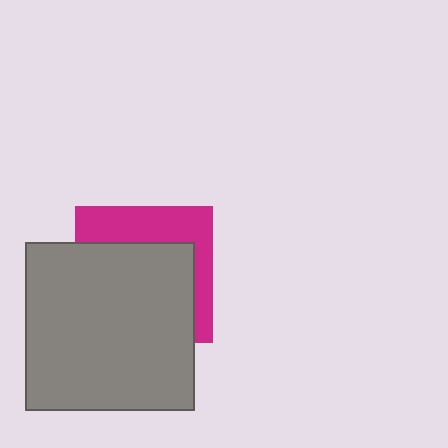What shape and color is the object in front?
The object in front is a gray square.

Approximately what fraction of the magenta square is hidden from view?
Roughly 64% of the magenta square is hidden behind the gray square.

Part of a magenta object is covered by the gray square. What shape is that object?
It is a square.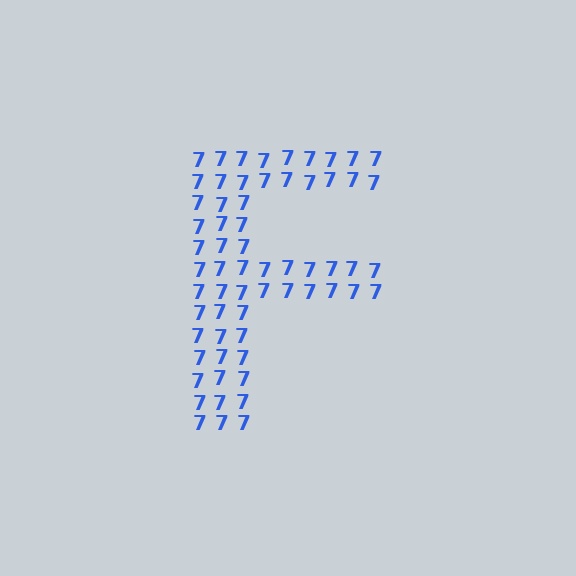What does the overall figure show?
The overall figure shows the letter F.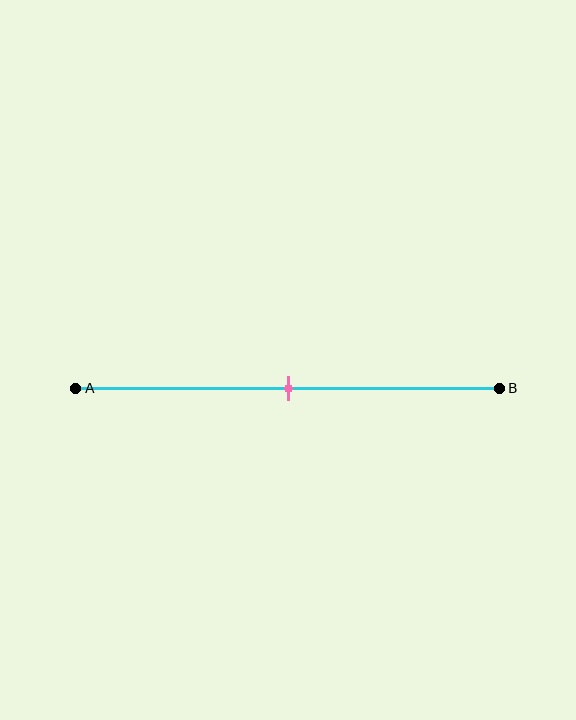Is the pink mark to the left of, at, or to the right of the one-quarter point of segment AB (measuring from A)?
The pink mark is to the right of the one-quarter point of segment AB.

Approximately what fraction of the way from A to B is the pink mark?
The pink mark is approximately 50% of the way from A to B.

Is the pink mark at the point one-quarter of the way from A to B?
No, the mark is at about 50% from A, not at the 25% one-quarter point.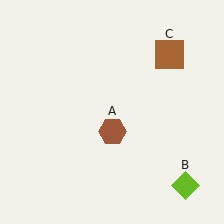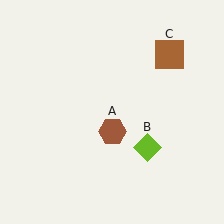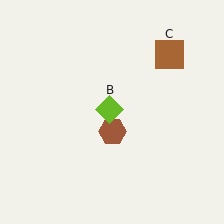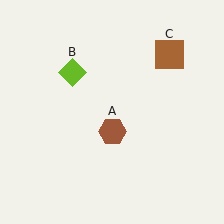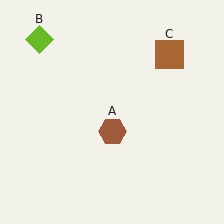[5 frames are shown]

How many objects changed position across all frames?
1 object changed position: lime diamond (object B).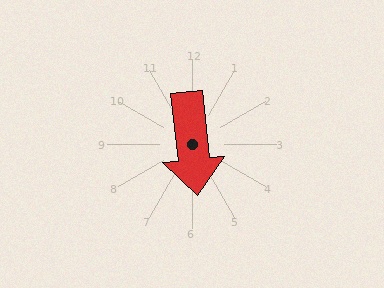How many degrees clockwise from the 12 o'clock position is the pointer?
Approximately 174 degrees.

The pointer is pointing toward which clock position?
Roughly 6 o'clock.